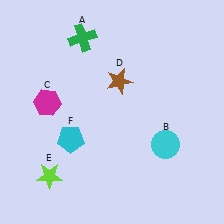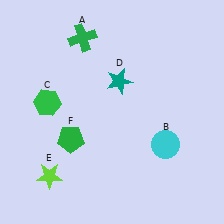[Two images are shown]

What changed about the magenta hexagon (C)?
In Image 1, C is magenta. In Image 2, it changed to green.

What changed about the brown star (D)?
In Image 1, D is brown. In Image 2, it changed to teal.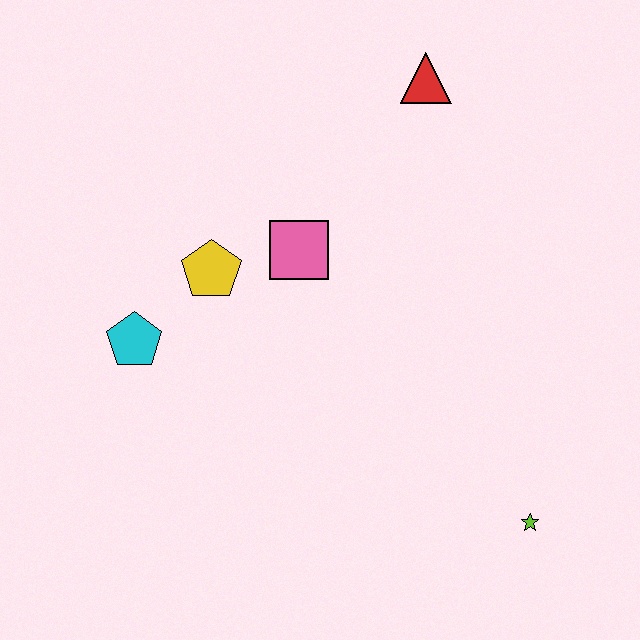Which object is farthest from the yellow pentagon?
The lime star is farthest from the yellow pentagon.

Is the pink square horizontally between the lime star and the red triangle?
No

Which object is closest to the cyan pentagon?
The yellow pentagon is closest to the cyan pentagon.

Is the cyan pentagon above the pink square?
No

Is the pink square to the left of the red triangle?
Yes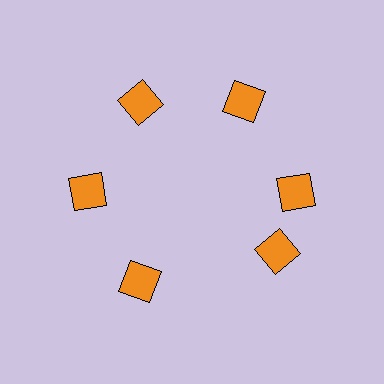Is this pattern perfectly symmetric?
No. The 6 orange diamonds are arranged in a ring, but one element near the 5 o'clock position is rotated out of alignment along the ring, breaking the 6-fold rotational symmetry.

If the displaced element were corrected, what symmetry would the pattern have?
It would have 6-fold rotational symmetry — the pattern would map onto itself every 60 degrees.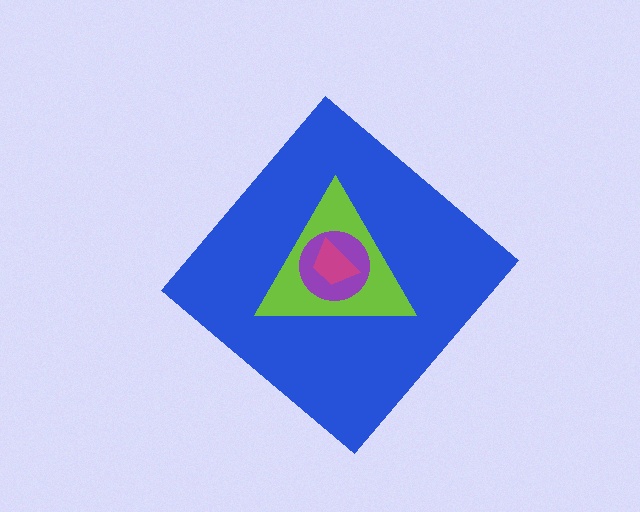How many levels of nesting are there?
4.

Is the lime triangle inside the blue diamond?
Yes.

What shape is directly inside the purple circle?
The magenta trapezoid.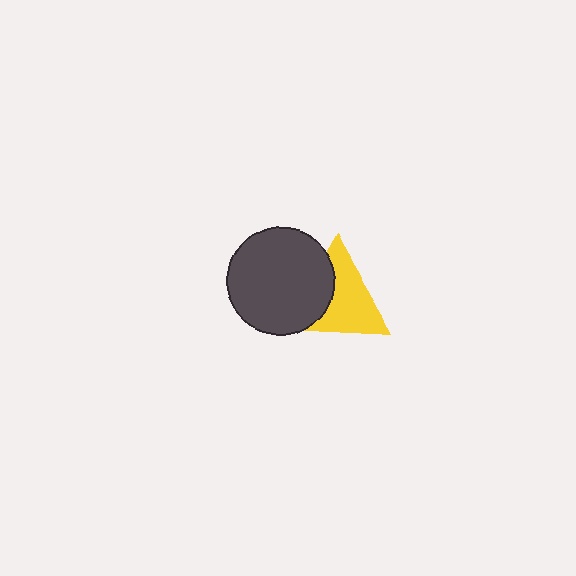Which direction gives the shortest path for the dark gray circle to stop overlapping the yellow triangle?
Moving left gives the shortest separation.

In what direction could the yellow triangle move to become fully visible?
The yellow triangle could move right. That would shift it out from behind the dark gray circle entirely.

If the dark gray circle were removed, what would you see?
You would see the complete yellow triangle.